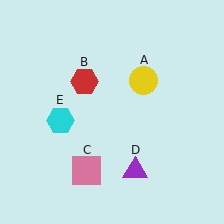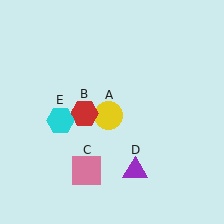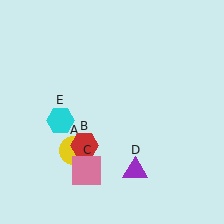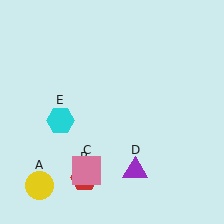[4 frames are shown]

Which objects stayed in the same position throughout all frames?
Pink square (object C) and purple triangle (object D) and cyan hexagon (object E) remained stationary.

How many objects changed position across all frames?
2 objects changed position: yellow circle (object A), red hexagon (object B).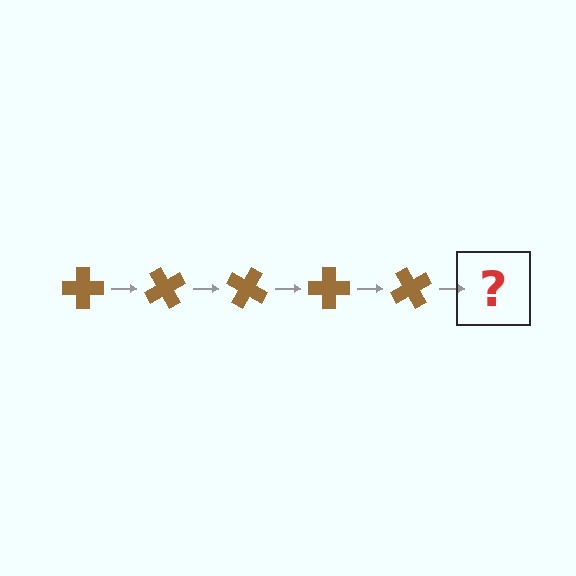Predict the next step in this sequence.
The next step is a brown cross rotated 300 degrees.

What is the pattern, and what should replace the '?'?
The pattern is that the cross rotates 60 degrees each step. The '?' should be a brown cross rotated 300 degrees.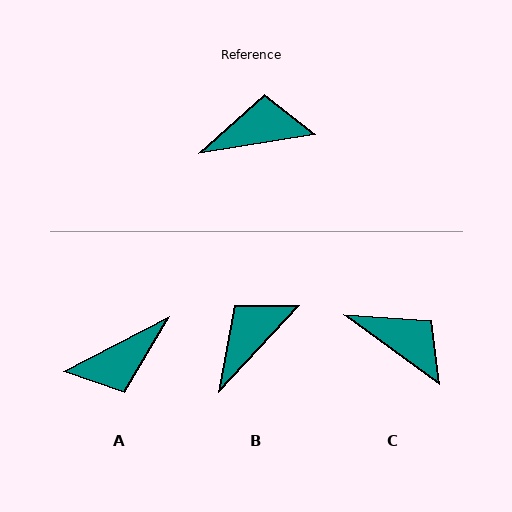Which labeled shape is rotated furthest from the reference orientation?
A, about 162 degrees away.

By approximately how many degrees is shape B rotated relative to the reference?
Approximately 38 degrees counter-clockwise.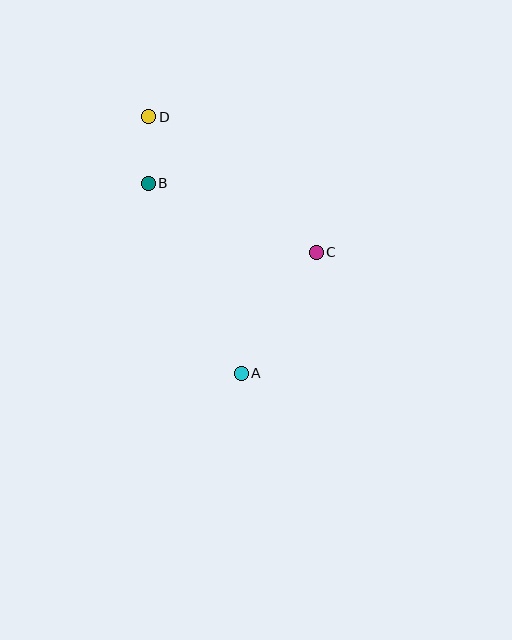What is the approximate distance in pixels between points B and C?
The distance between B and C is approximately 182 pixels.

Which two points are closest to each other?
Points B and D are closest to each other.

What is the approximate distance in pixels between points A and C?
The distance between A and C is approximately 142 pixels.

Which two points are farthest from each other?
Points A and D are farthest from each other.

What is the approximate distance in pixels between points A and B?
The distance between A and B is approximately 212 pixels.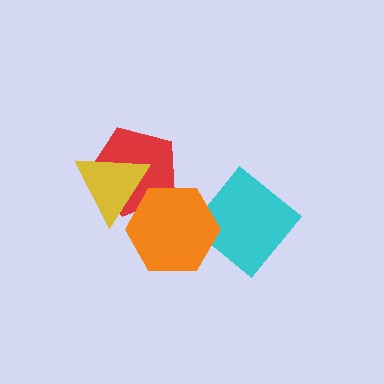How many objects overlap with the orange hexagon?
3 objects overlap with the orange hexagon.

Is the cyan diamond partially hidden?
Yes, it is partially covered by another shape.